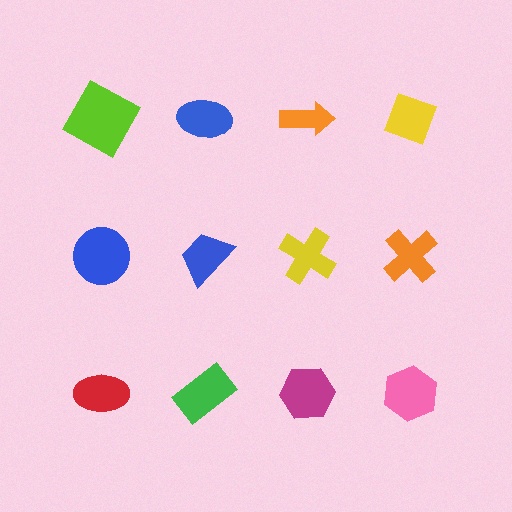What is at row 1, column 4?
A yellow diamond.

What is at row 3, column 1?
A red ellipse.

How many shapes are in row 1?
4 shapes.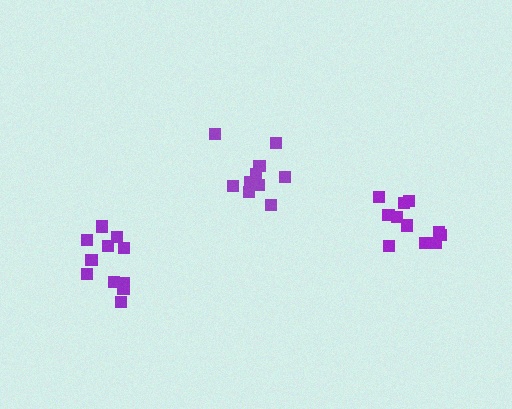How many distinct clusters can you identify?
There are 3 distinct clusters.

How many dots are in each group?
Group 1: 11 dots, Group 2: 11 dots, Group 3: 10 dots (32 total).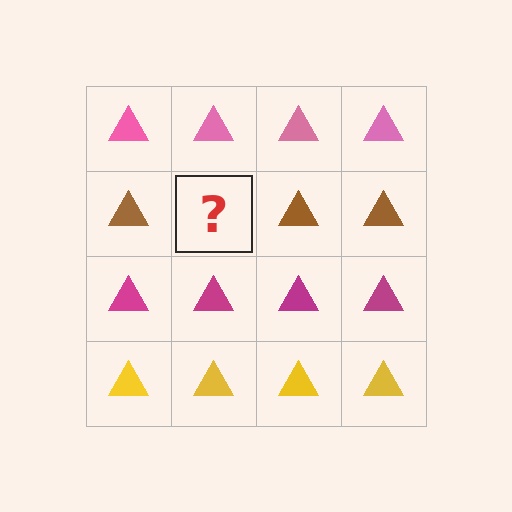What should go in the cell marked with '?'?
The missing cell should contain a brown triangle.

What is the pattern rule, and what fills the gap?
The rule is that each row has a consistent color. The gap should be filled with a brown triangle.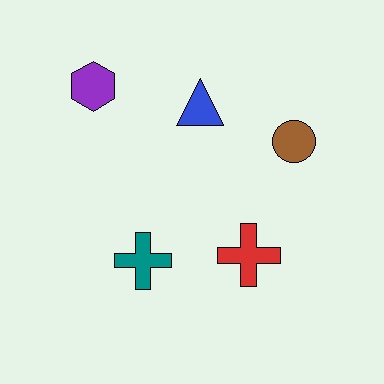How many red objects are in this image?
There is 1 red object.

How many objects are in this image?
There are 5 objects.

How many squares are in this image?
There are no squares.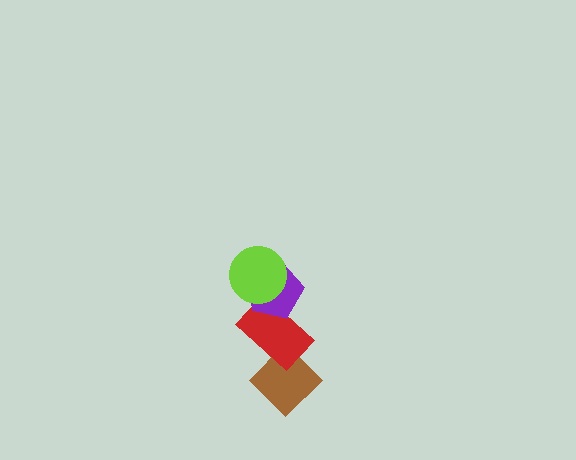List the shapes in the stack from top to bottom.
From top to bottom: the lime circle, the purple pentagon, the red rectangle, the brown diamond.